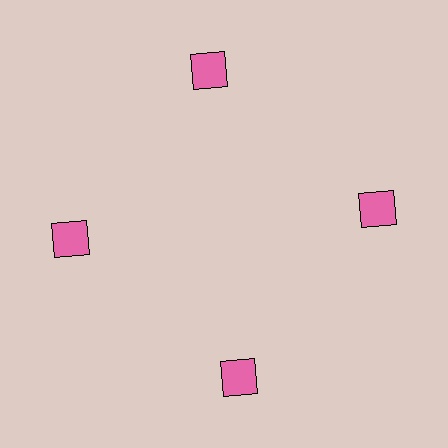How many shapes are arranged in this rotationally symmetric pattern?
There are 4 shapes, arranged in 4 groups of 1.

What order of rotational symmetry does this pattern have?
This pattern has 4-fold rotational symmetry.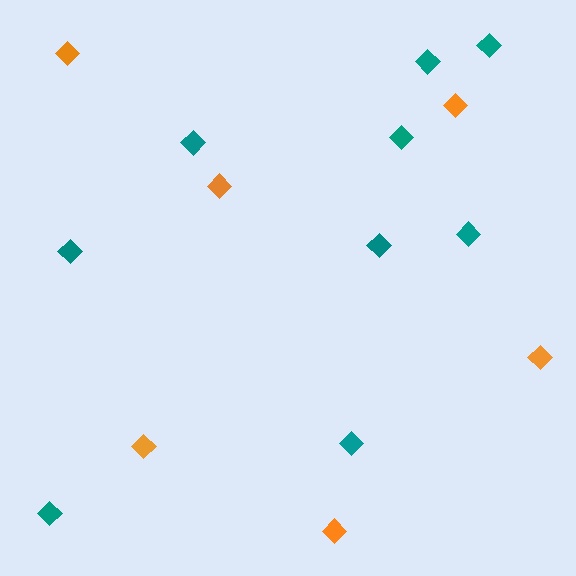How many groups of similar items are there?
There are 2 groups: one group of orange diamonds (6) and one group of teal diamonds (9).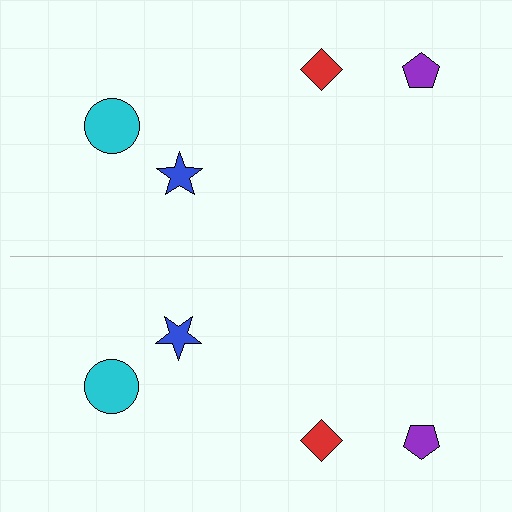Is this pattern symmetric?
Yes, this pattern has bilateral (reflection) symmetry.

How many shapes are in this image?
There are 8 shapes in this image.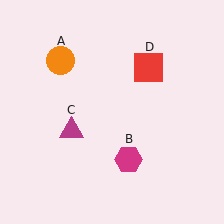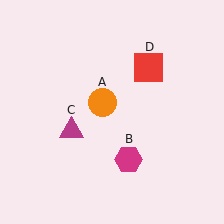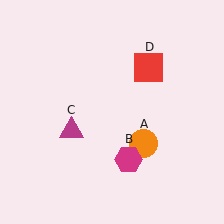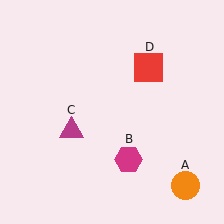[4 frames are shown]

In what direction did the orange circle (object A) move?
The orange circle (object A) moved down and to the right.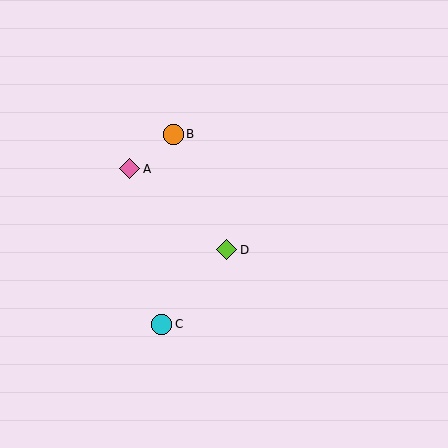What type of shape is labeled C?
Shape C is a cyan circle.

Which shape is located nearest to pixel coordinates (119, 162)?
The pink diamond (labeled A) at (130, 169) is nearest to that location.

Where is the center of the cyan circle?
The center of the cyan circle is at (162, 324).